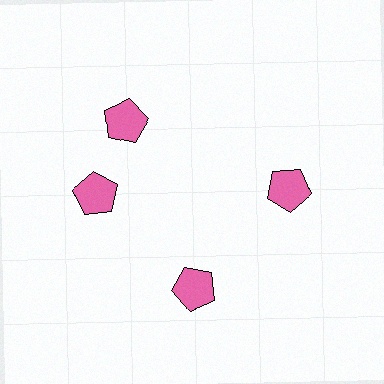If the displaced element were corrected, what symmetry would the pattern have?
It would have 4-fold rotational symmetry — the pattern would map onto itself every 90 degrees.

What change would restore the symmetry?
The symmetry would be restored by rotating it back into even spacing with its neighbors so that all 4 pentagons sit at equal angles and equal distance from the center.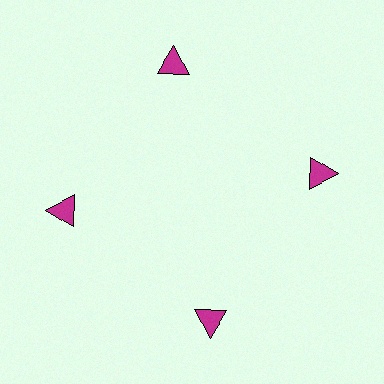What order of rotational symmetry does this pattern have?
This pattern has 4-fold rotational symmetry.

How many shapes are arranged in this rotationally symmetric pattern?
There are 4 shapes, arranged in 4 groups of 1.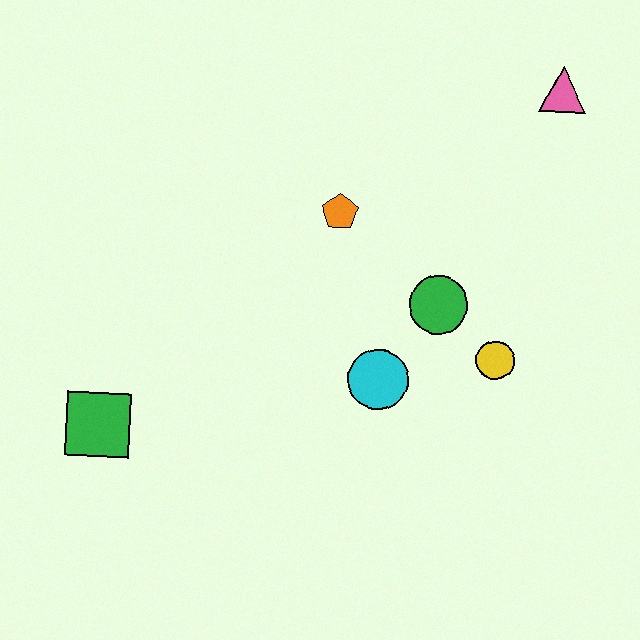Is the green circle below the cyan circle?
No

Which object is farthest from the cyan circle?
The pink triangle is farthest from the cyan circle.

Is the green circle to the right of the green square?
Yes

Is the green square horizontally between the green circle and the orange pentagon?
No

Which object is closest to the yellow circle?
The green circle is closest to the yellow circle.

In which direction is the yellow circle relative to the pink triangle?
The yellow circle is below the pink triangle.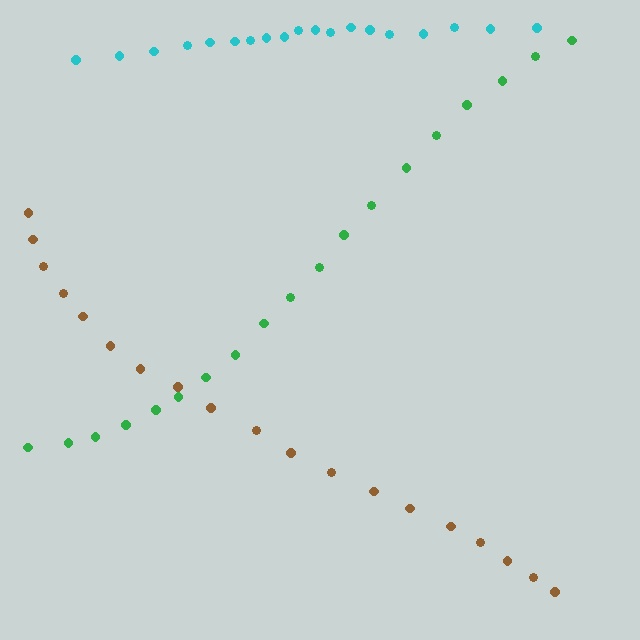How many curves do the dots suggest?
There are 3 distinct paths.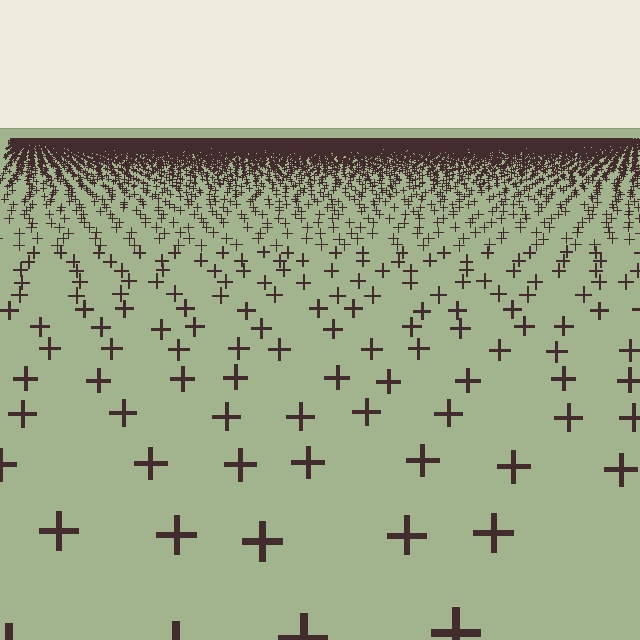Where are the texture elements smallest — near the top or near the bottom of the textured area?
Near the top.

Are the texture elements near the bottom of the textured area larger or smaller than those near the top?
Larger. Near the bottom, elements are closer to the viewer and appear at a bigger on-screen size.